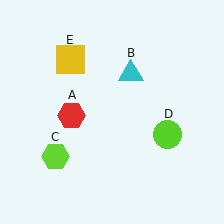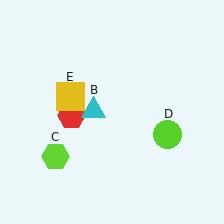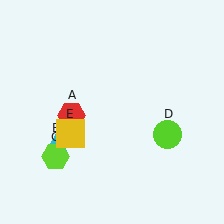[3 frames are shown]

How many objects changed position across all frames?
2 objects changed position: cyan triangle (object B), yellow square (object E).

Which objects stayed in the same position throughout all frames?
Red hexagon (object A) and lime hexagon (object C) and lime circle (object D) remained stationary.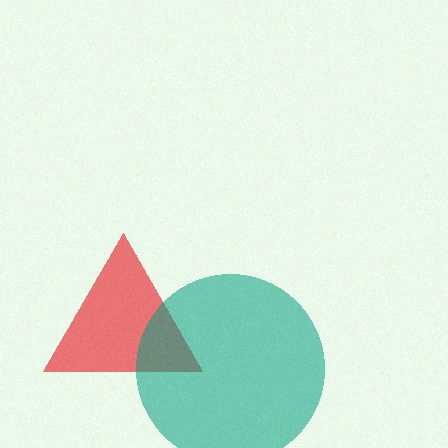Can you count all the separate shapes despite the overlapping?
Yes, there are 2 separate shapes.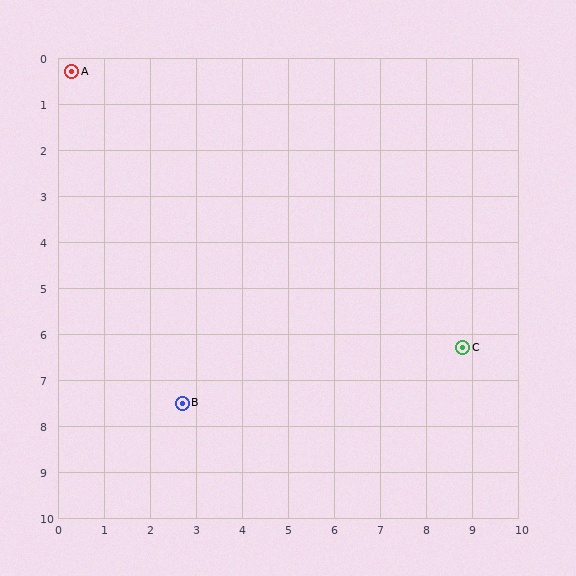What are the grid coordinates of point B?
Point B is at approximately (2.7, 7.5).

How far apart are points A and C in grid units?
Points A and C are about 10.4 grid units apart.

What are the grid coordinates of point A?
Point A is at approximately (0.3, 0.3).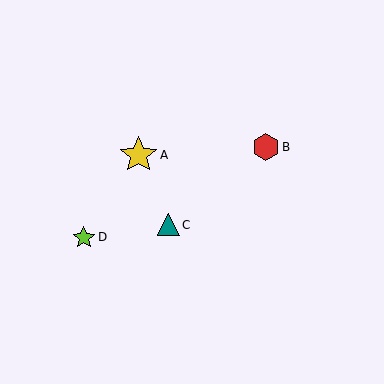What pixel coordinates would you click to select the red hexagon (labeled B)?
Click at (266, 147) to select the red hexagon B.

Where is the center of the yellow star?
The center of the yellow star is at (139, 155).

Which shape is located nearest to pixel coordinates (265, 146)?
The red hexagon (labeled B) at (266, 147) is nearest to that location.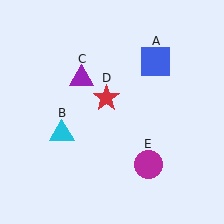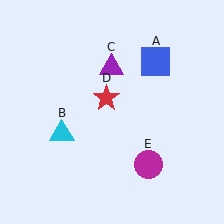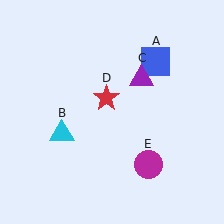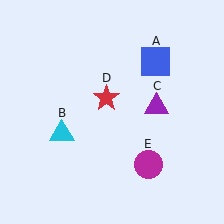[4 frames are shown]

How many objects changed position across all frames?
1 object changed position: purple triangle (object C).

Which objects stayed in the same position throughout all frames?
Blue square (object A) and cyan triangle (object B) and red star (object D) and magenta circle (object E) remained stationary.